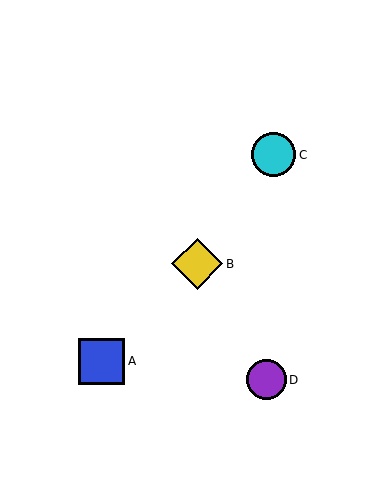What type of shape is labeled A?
Shape A is a blue square.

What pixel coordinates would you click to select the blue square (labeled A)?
Click at (102, 361) to select the blue square A.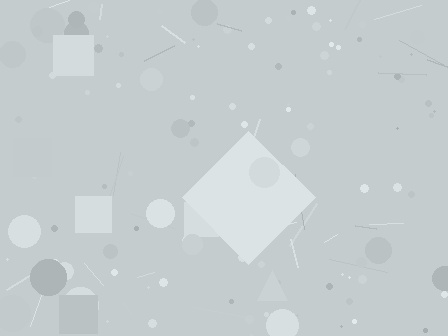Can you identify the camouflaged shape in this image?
The camouflaged shape is a diamond.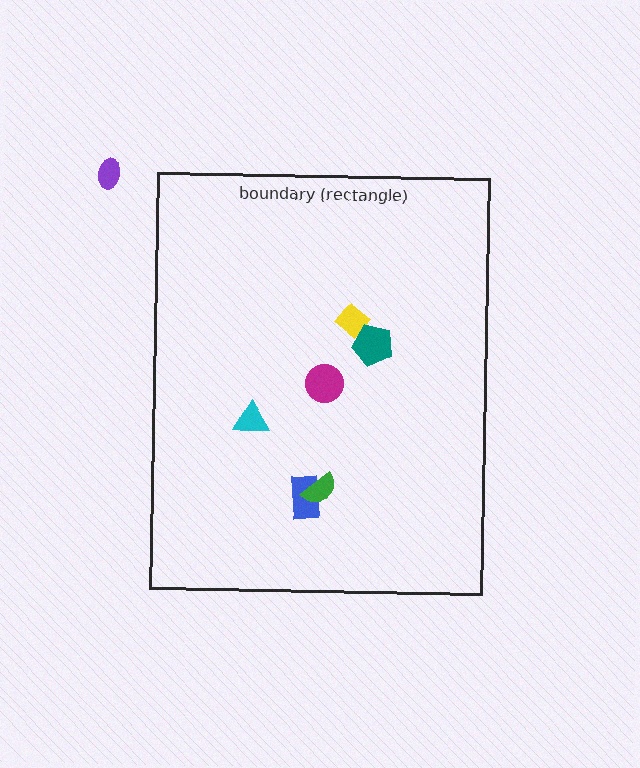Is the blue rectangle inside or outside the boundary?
Inside.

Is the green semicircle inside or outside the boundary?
Inside.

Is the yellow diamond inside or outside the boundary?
Inside.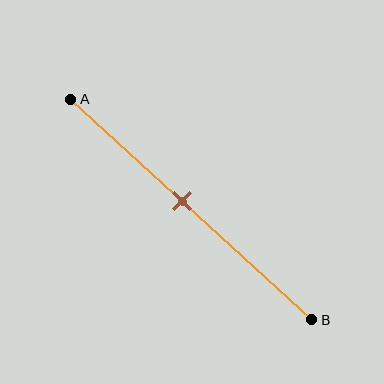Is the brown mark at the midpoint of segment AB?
No, the mark is at about 45% from A, not at the 50% midpoint.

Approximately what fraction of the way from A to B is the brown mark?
The brown mark is approximately 45% of the way from A to B.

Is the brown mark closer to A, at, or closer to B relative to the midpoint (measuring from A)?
The brown mark is closer to point A than the midpoint of segment AB.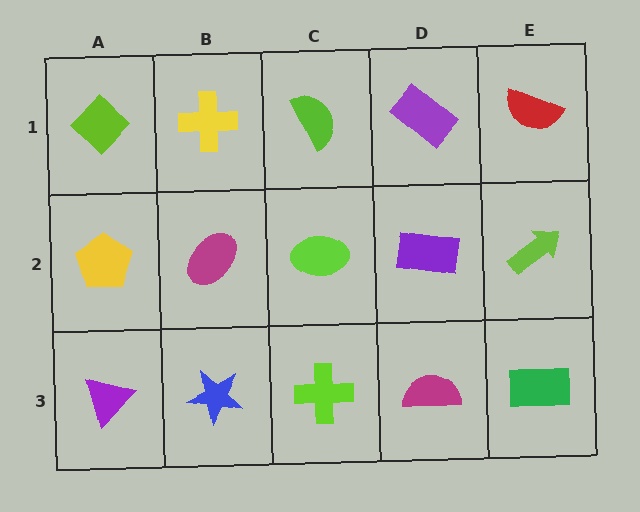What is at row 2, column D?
A purple rectangle.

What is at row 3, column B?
A blue star.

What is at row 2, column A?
A yellow pentagon.